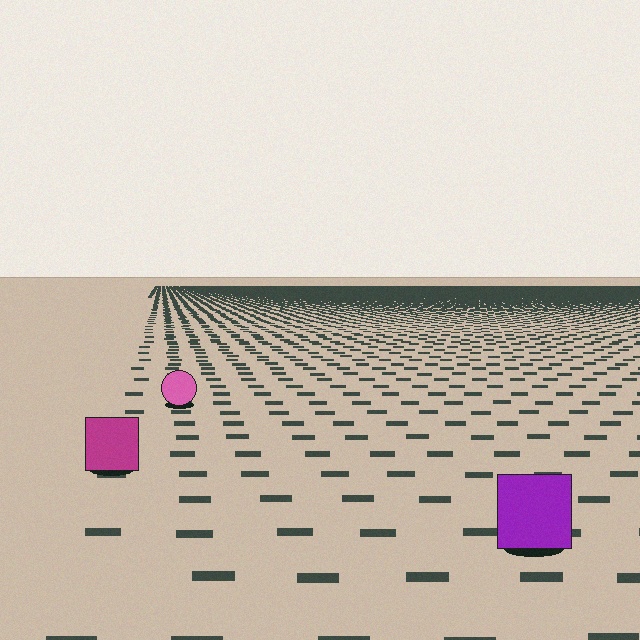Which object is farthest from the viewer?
The pink circle is farthest from the viewer. It appears smaller and the ground texture around it is denser.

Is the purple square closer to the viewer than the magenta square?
Yes. The purple square is closer — you can tell from the texture gradient: the ground texture is coarser near it.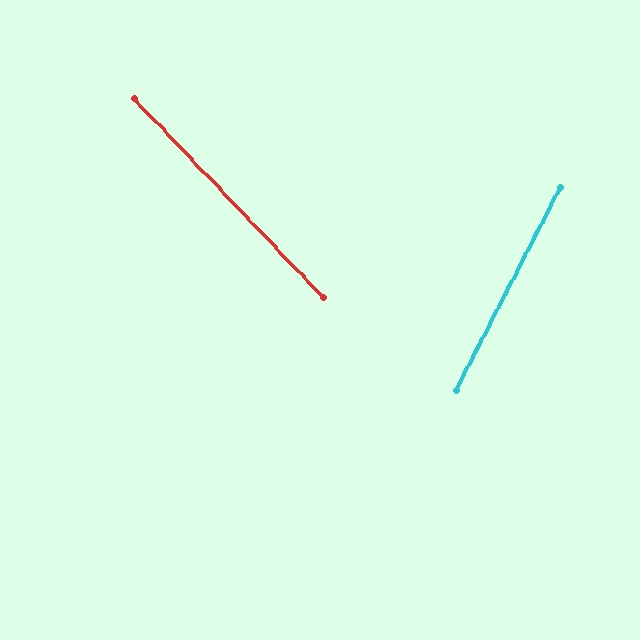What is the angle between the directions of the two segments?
Approximately 71 degrees.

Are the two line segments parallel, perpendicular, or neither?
Neither parallel nor perpendicular — they differ by about 71°.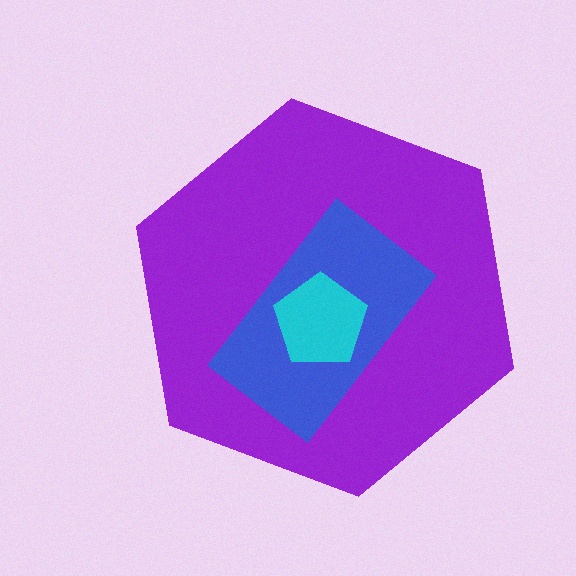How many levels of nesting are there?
3.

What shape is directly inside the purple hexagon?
The blue rectangle.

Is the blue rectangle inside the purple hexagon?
Yes.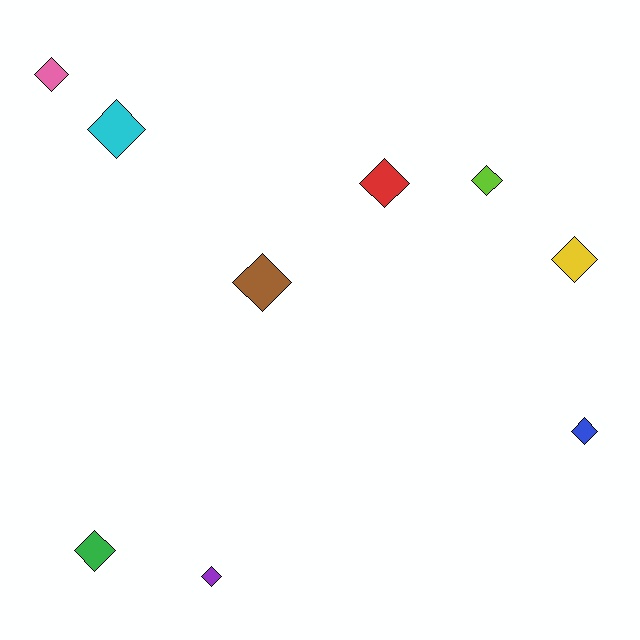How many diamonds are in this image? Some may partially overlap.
There are 9 diamonds.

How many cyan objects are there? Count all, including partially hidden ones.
There is 1 cyan object.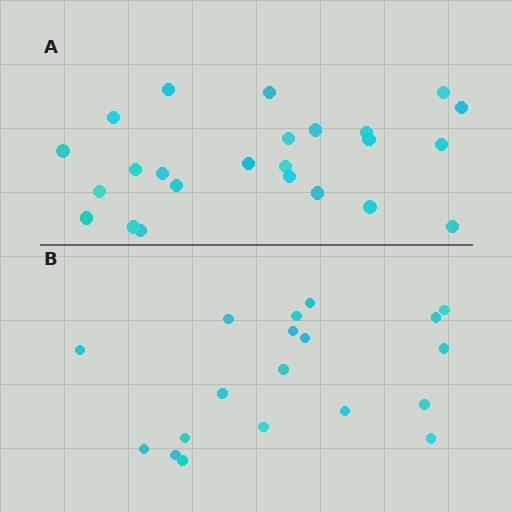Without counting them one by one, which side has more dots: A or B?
Region A (the top region) has more dots.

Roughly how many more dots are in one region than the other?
Region A has about 5 more dots than region B.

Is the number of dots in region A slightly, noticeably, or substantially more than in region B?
Region A has noticeably more, but not dramatically so. The ratio is roughly 1.3 to 1.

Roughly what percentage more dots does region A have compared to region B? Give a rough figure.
About 25% more.